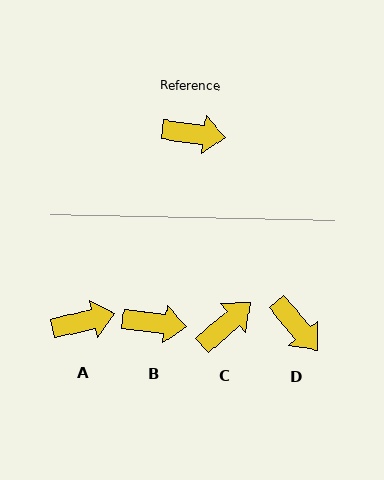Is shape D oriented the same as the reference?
No, it is off by about 43 degrees.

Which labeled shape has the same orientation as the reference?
B.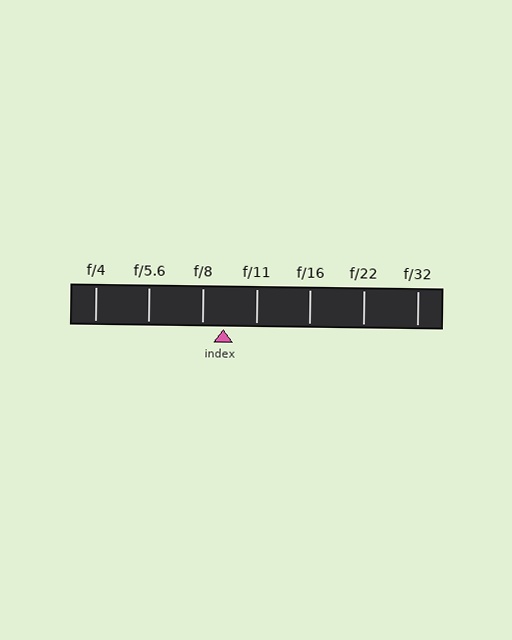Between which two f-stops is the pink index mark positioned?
The index mark is between f/8 and f/11.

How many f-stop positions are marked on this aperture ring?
There are 7 f-stop positions marked.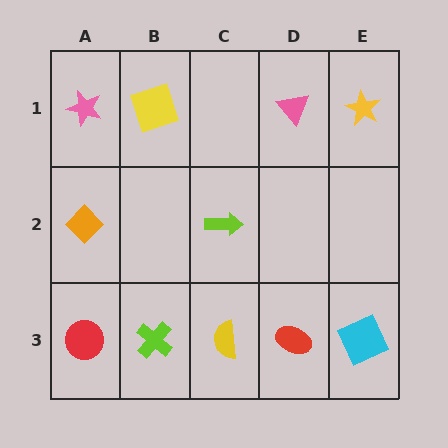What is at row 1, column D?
A pink triangle.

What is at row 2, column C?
A lime arrow.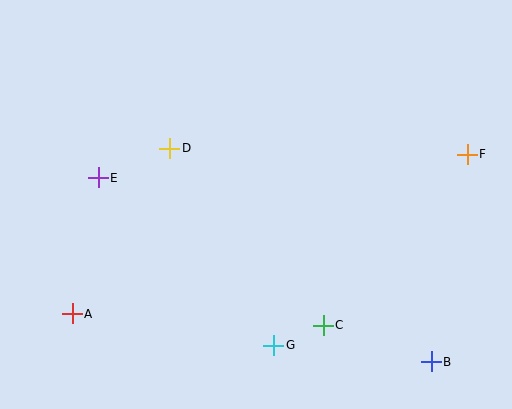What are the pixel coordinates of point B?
Point B is at (431, 362).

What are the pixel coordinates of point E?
Point E is at (98, 178).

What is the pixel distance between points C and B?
The distance between C and B is 114 pixels.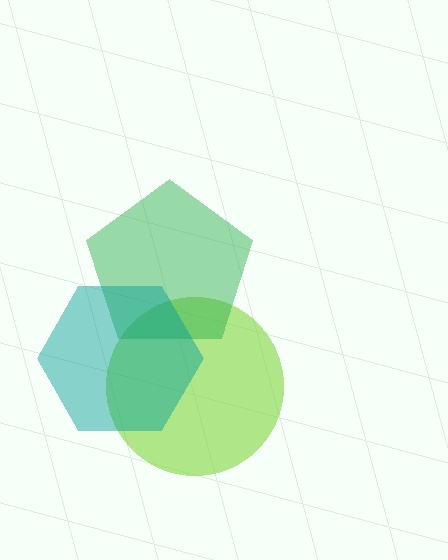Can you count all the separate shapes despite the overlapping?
Yes, there are 3 separate shapes.